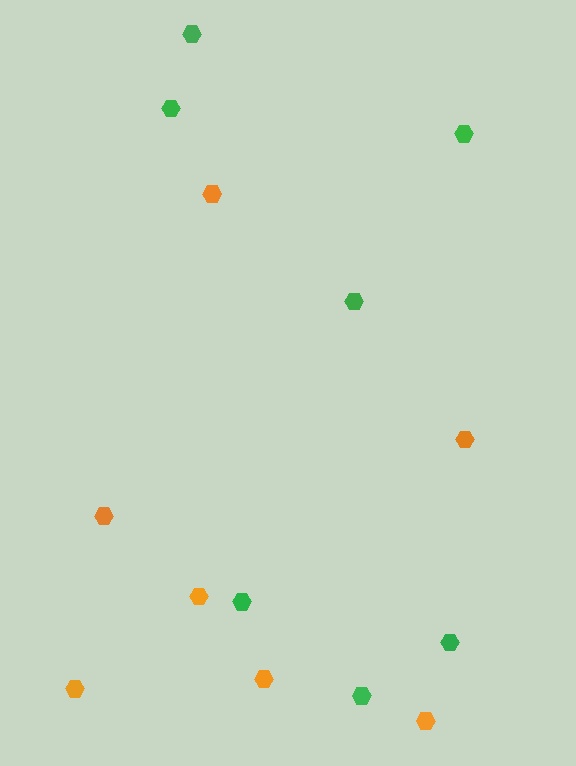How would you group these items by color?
There are 2 groups: one group of green hexagons (7) and one group of orange hexagons (7).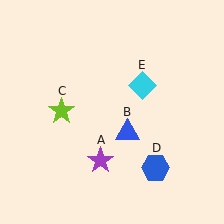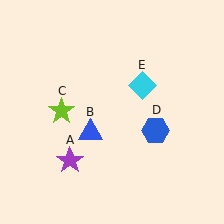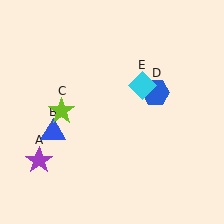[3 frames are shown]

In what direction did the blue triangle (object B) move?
The blue triangle (object B) moved left.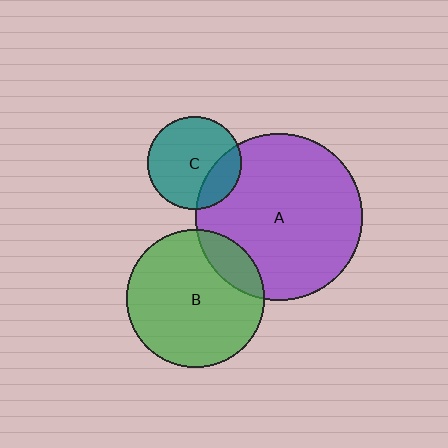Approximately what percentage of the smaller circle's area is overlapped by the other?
Approximately 15%.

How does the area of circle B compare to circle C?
Approximately 2.2 times.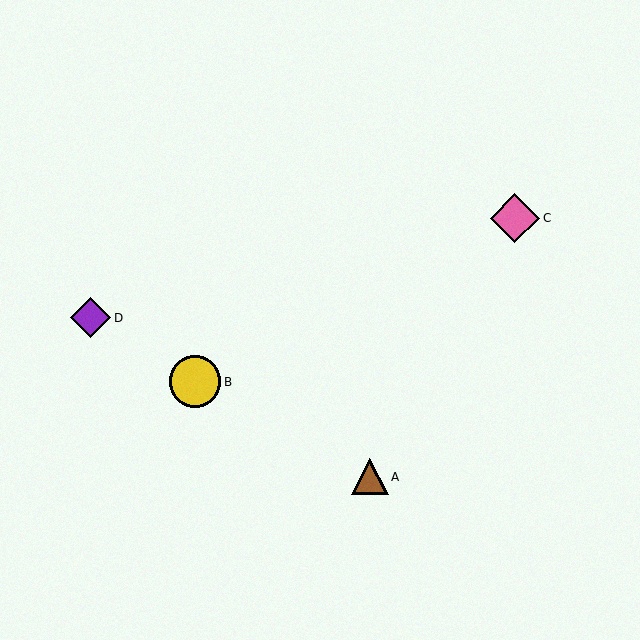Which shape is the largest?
The yellow circle (labeled B) is the largest.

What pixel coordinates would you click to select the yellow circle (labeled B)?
Click at (195, 382) to select the yellow circle B.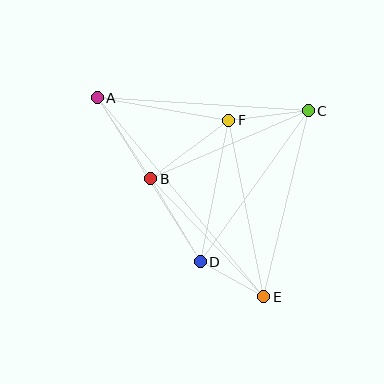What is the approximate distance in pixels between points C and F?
The distance between C and F is approximately 80 pixels.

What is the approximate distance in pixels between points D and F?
The distance between D and F is approximately 145 pixels.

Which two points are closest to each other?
Points D and E are closest to each other.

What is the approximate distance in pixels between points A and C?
The distance between A and C is approximately 212 pixels.